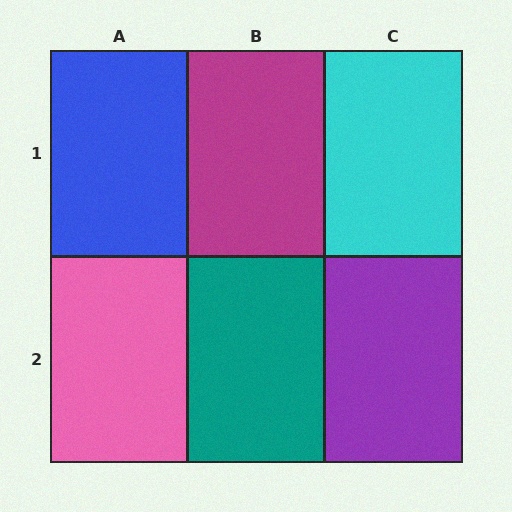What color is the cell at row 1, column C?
Cyan.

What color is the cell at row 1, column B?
Magenta.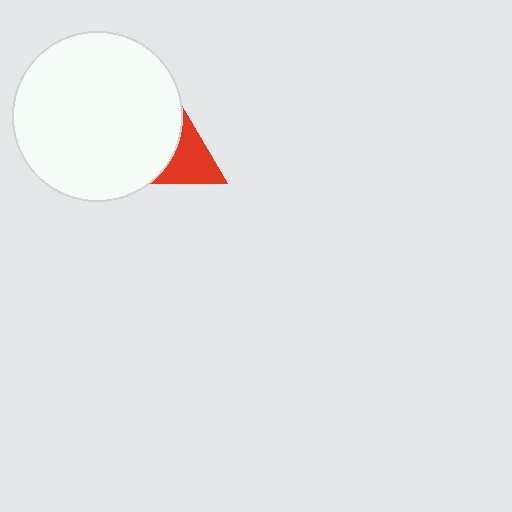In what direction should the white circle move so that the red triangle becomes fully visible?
The white circle should move left. That is the shortest direction to clear the overlap and leave the red triangle fully visible.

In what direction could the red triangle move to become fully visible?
The red triangle could move right. That would shift it out from behind the white circle entirely.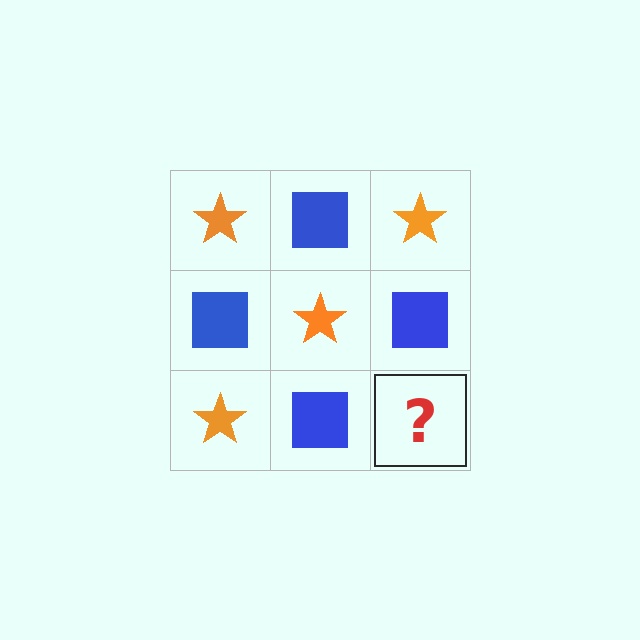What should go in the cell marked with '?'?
The missing cell should contain an orange star.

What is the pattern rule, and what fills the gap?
The rule is that it alternates orange star and blue square in a checkerboard pattern. The gap should be filled with an orange star.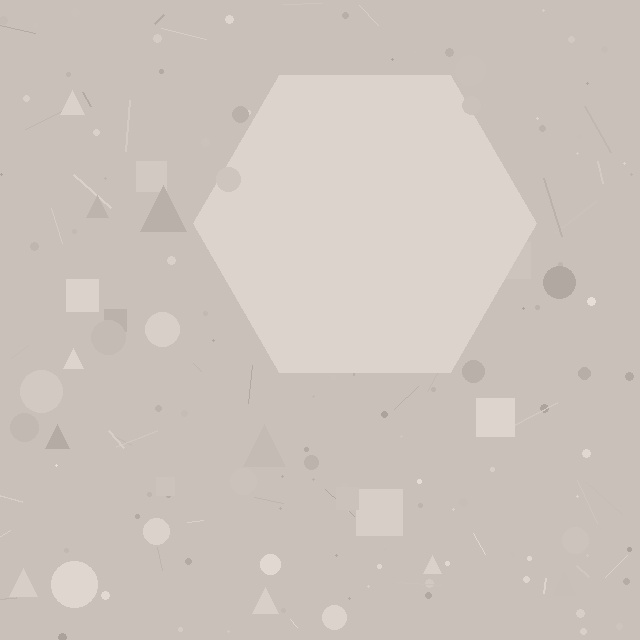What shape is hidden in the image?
A hexagon is hidden in the image.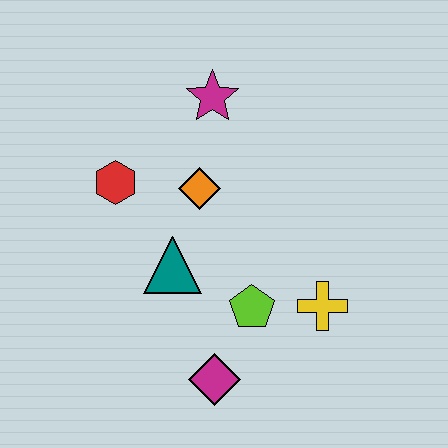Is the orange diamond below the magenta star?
Yes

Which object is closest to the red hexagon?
The orange diamond is closest to the red hexagon.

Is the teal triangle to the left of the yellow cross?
Yes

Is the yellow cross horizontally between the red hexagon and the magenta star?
No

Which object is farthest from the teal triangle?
The magenta star is farthest from the teal triangle.